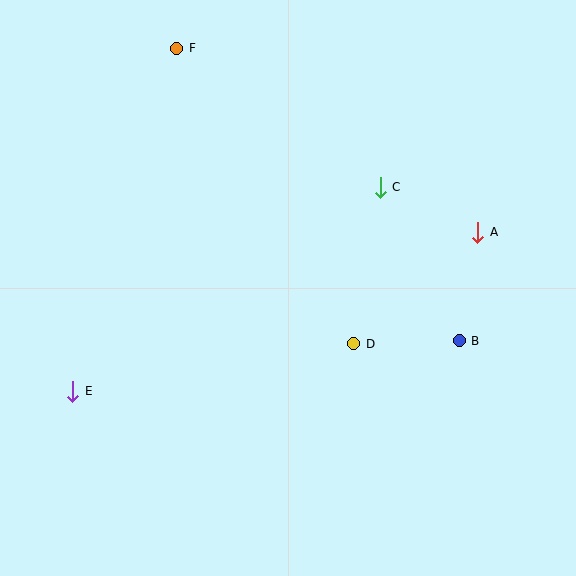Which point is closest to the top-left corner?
Point F is closest to the top-left corner.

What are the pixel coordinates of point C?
Point C is at (380, 187).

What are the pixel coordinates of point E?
Point E is at (73, 391).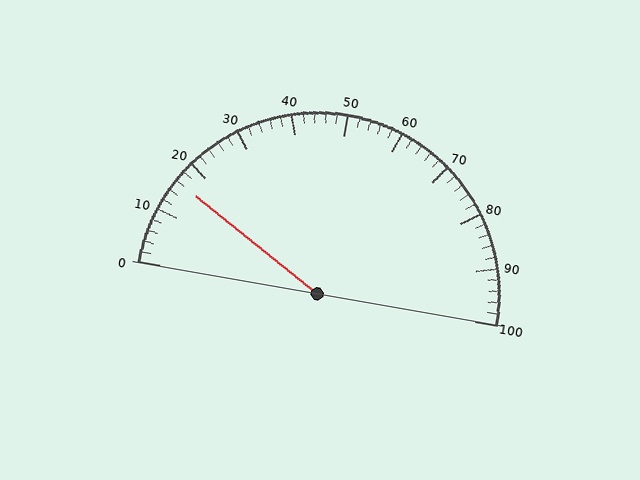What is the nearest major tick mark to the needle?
The nearest major tick mark is 20.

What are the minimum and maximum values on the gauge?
The gauge ranges from 0 to 100.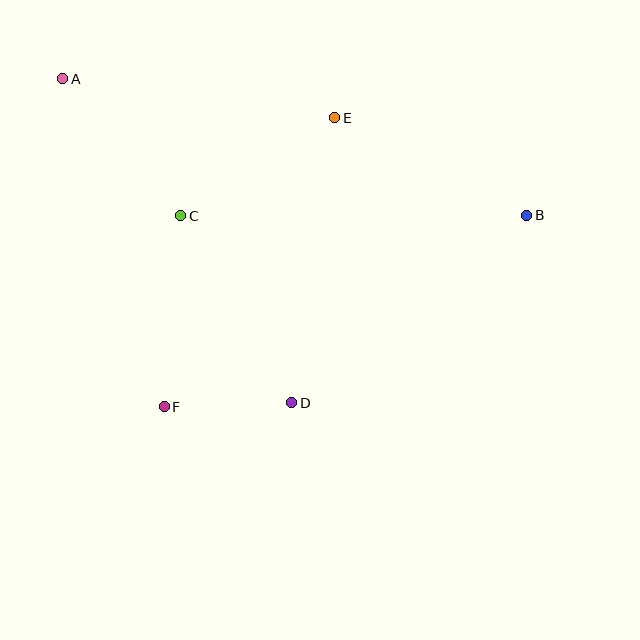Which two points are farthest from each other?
Points A and B are farthest from each other.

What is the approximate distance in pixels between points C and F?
The distance between C and F is approximately 192 pixels.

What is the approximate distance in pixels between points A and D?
The distance between A and D is approximately 397 pixels.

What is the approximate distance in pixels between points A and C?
The distance between A and C is approximately 181 pixels.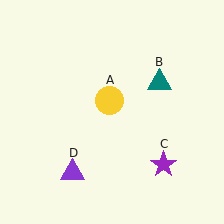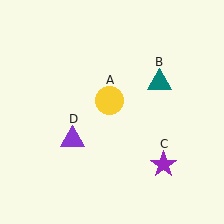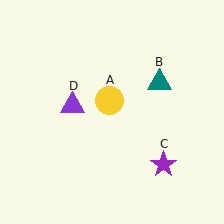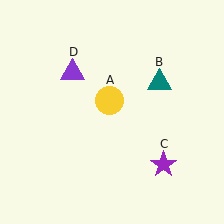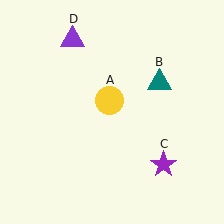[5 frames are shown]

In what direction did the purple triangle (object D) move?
The purple triangle (object D) moved up.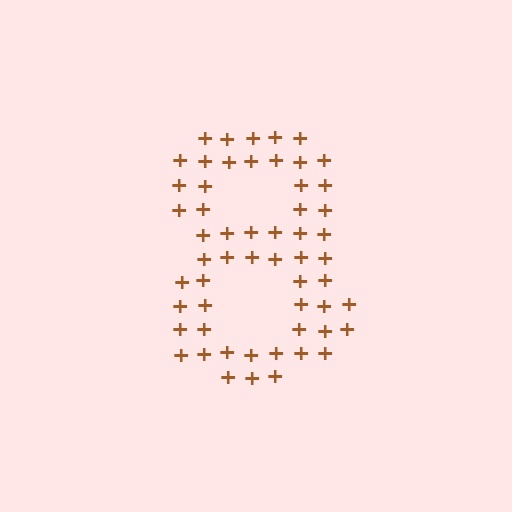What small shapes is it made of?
It is made of small plus signs.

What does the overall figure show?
The overall figure shows the digit 8.